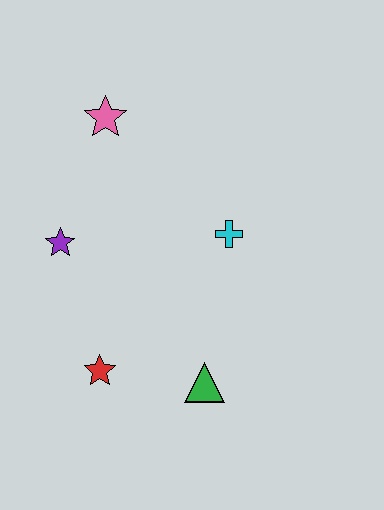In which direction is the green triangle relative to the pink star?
The green triangle is below the pink star.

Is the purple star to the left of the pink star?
Yes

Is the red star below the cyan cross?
Yes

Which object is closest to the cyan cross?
The green triangle is closest to the cyan cross.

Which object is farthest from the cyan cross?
The red star is farthest from the cyan cross.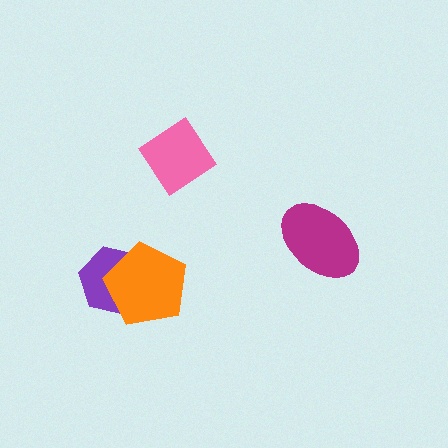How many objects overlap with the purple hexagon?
1 object overlaps with the purple hexagon.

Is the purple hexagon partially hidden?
Yes, it is partially covered by another shape.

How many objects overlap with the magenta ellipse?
0 objects overlap with the magenta ellipse.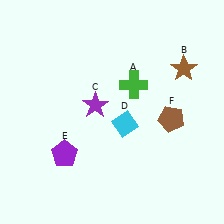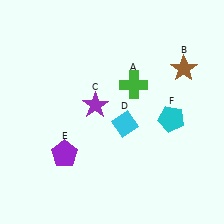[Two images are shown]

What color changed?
The pentagon (F) changed from brown in Image 1 to cyan in Image 2.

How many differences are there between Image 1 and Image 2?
There is 1 difference between the two images.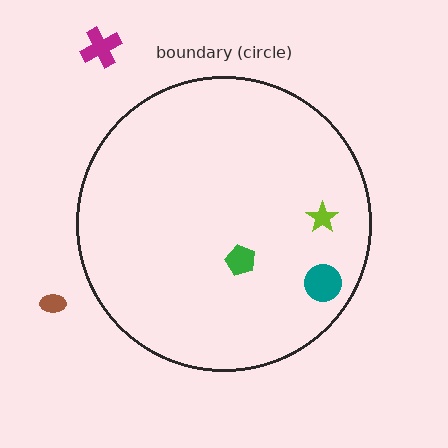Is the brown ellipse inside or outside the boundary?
Outside.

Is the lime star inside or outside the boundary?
Inside.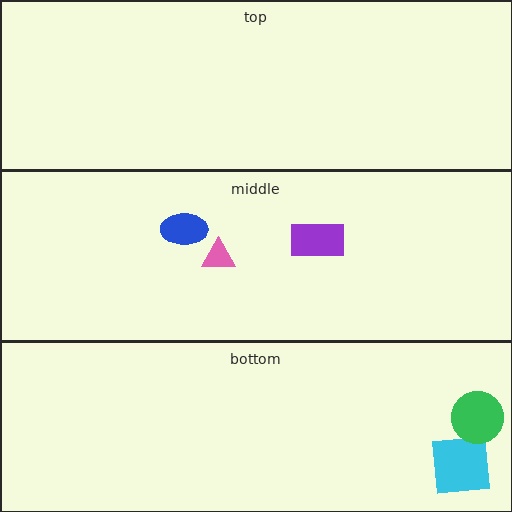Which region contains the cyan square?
The bottom region.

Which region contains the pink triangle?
The middle region.